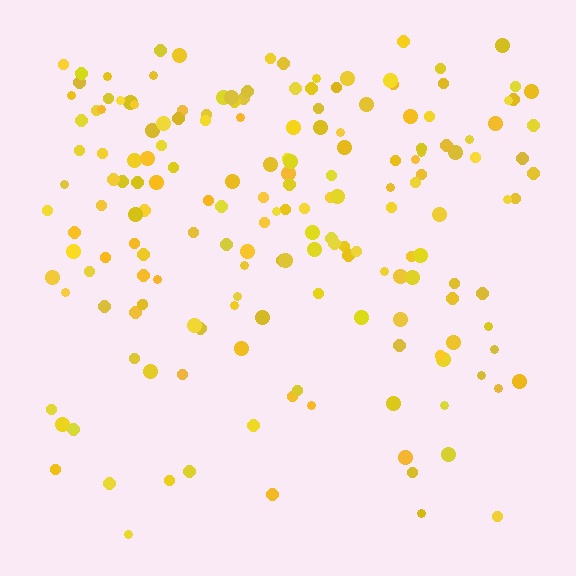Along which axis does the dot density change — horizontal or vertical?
Vertical.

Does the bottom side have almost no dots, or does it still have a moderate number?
Still a moderate number, just noticeably fewer than the top.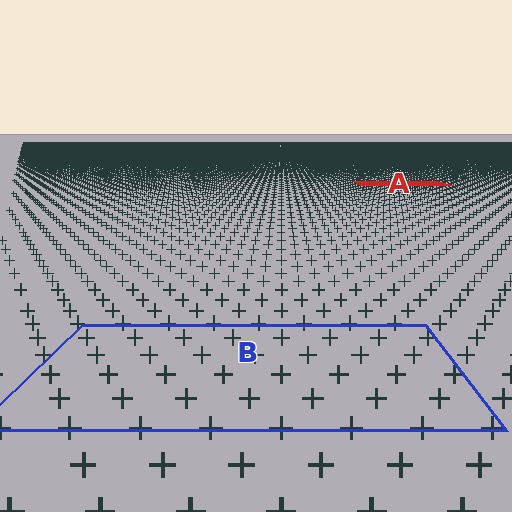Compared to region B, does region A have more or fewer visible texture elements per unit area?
Region A has more texture elements per unit area — they are packed more densely because it is farther away.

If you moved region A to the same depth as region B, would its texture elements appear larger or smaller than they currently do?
They would appear larger. At a closer depth, the same texture elements are projected at a bigger on-screen size.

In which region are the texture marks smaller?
The texture marks are smaller in region A, because it is farther away.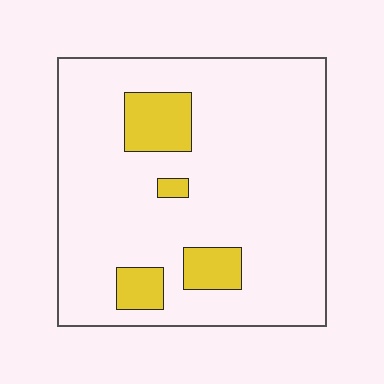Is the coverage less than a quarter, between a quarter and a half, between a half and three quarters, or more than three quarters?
Less than a quarter.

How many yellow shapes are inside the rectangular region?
4.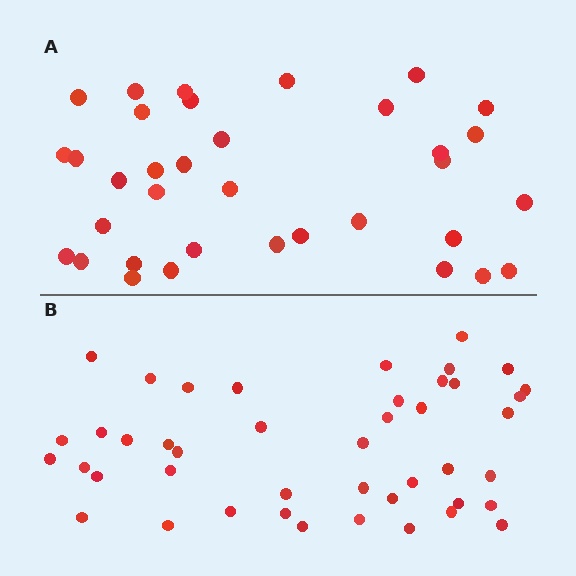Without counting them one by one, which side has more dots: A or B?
Region B (the bottom region) has more dots.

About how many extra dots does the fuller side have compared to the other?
Region B has roughly 8 or so more dots than region A.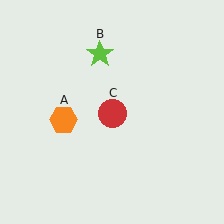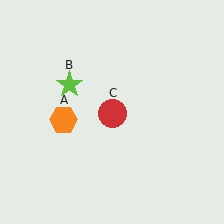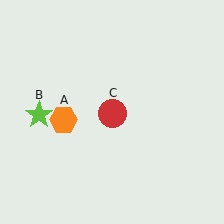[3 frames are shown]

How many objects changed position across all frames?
1 object changed position: lime star (object B).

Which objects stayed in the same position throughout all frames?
Orange hexagon (object A) and red circle (object C) remained stationary.